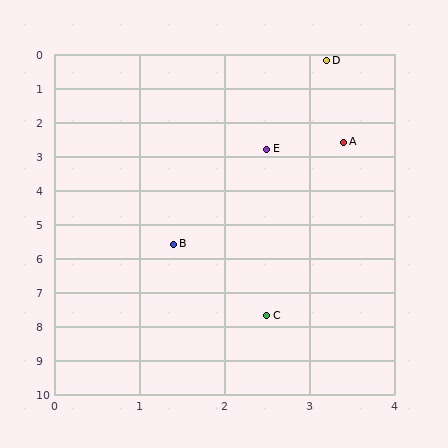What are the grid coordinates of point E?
Point E is at approximately (2.5, 2.8).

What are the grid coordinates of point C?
Point C is at approximately (2.5, 7.7).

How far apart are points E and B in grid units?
Points E and B are about 3.0 grid units apart.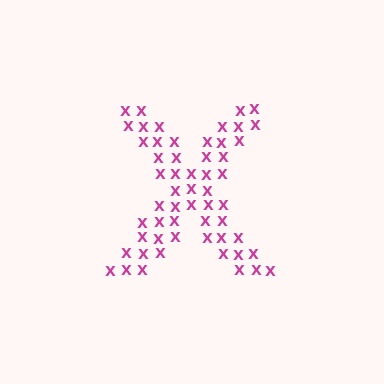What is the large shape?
The large shape is the letter X.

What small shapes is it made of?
It is made of small letter X's.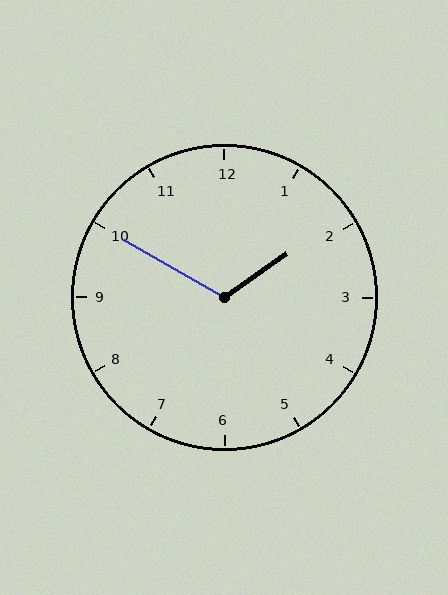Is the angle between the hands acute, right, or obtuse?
It is obtuse.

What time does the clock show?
1:50.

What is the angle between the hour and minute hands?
Approximately 115 degrees.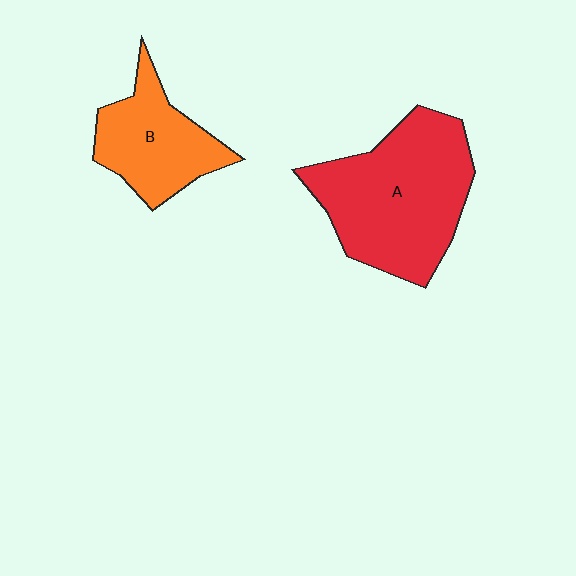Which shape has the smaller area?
Shape B (orange).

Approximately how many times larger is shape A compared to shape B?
Approximately 1.7 times.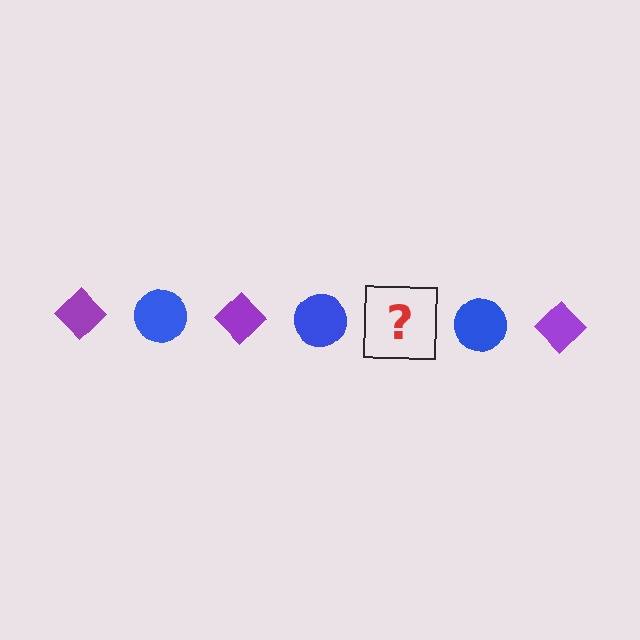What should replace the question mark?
The question mark should be replaced with a purple diamond.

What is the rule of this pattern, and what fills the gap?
The rule is that the pattern alternates between purple diamond and blue circle. The gap should be filled with a purple diamond.